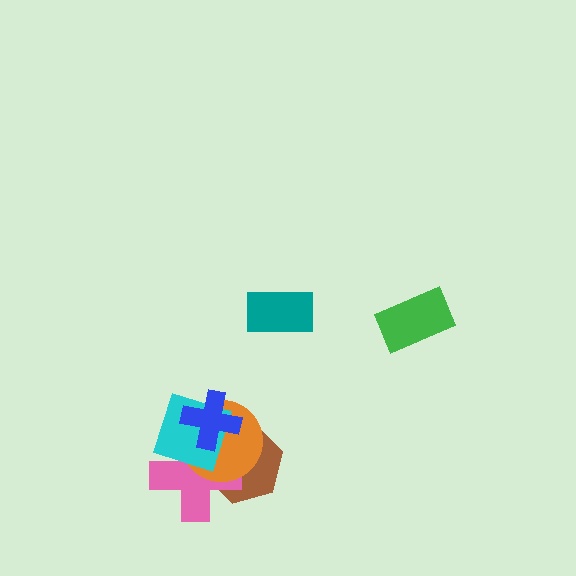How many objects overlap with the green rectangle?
0 objects overlap with the green rectangle.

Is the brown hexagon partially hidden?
Yes, it is partially covered by another shape.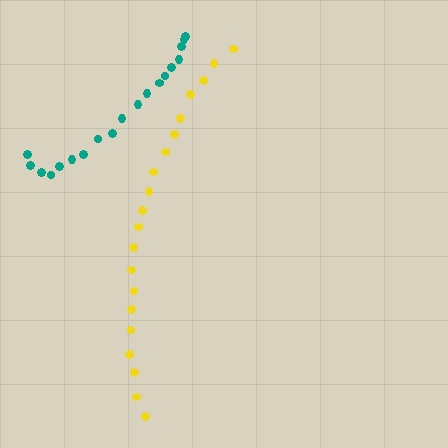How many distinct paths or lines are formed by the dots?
There are 2 distinct paths.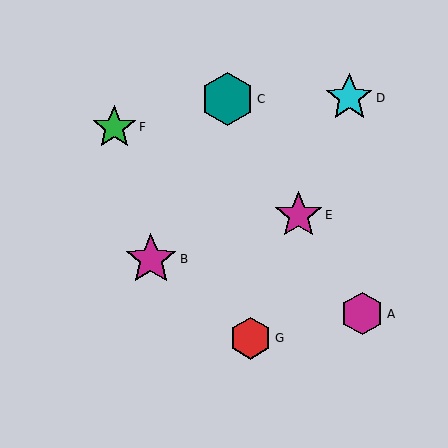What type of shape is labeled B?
Shape B is a magenta star.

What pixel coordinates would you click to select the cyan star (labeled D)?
Click at (349, 98) to select the cyan star D.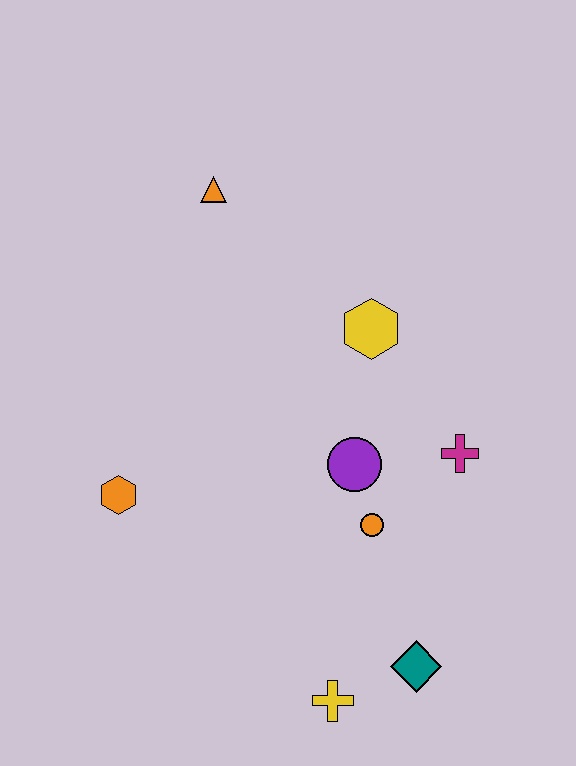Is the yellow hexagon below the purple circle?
No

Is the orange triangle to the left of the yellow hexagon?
Yes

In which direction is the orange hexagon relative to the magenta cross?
The orange hexagon is to the left of the magenta cross.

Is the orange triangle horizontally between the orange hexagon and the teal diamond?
Yes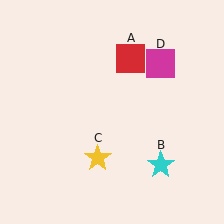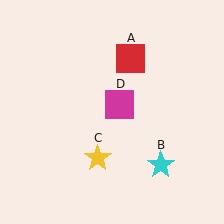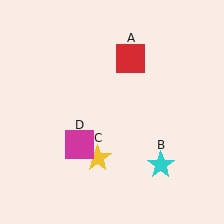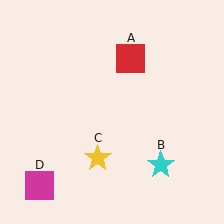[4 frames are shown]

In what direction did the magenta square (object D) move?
The magenta square (object D) moved down and to the left.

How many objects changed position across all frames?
1 object changed position: magenta square (object D).